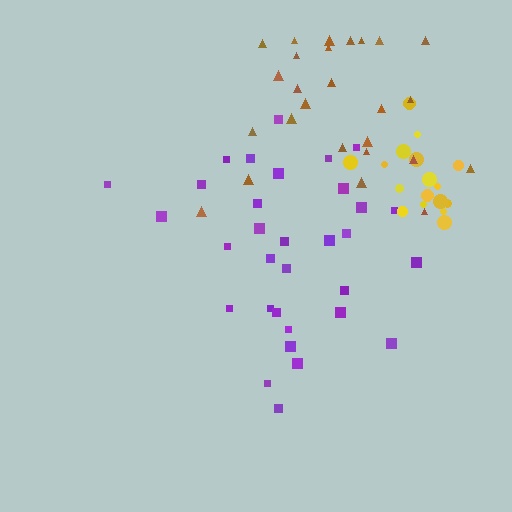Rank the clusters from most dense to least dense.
yellow, purple, brown.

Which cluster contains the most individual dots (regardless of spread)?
Purple (32).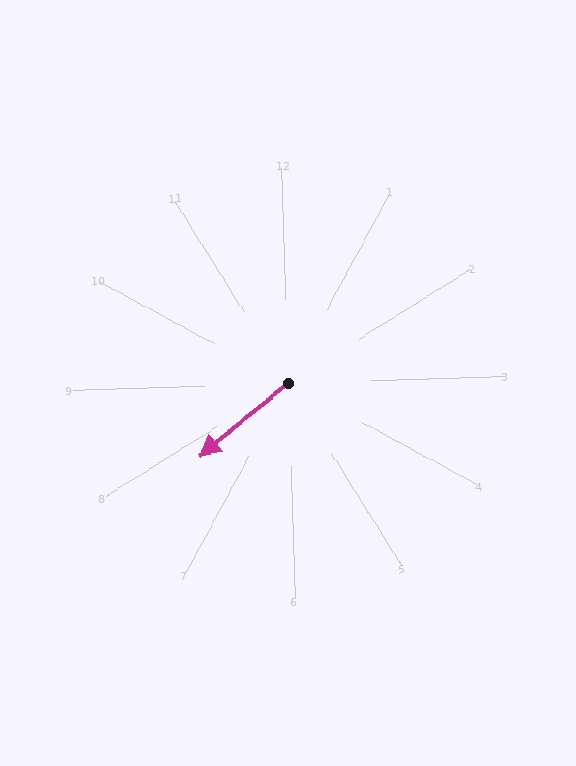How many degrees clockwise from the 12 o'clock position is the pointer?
Approximately 232 degrees.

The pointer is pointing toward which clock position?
Roughly 8 o'clock.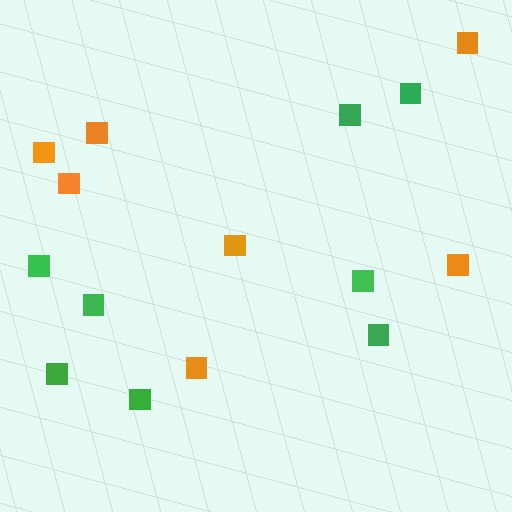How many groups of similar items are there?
There are 2 groups: one group of green squares (8) and one group of orange squares (7).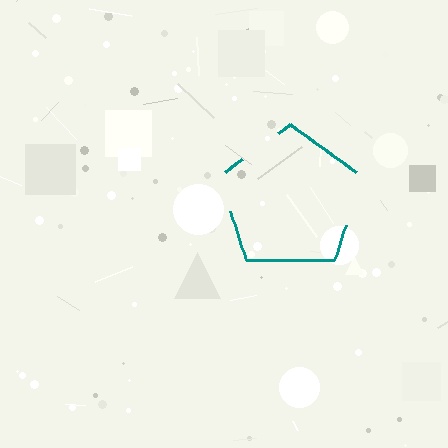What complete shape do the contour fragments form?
The contour fragments form a pentagon.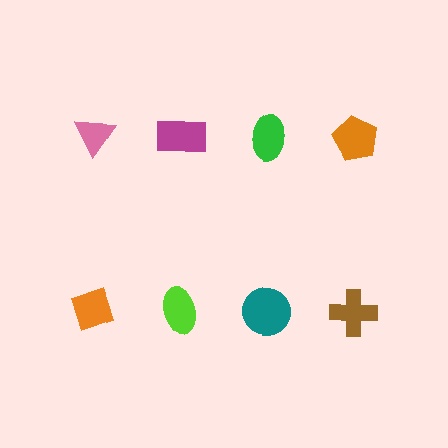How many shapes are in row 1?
4 shapes.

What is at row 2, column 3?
A teal circle.